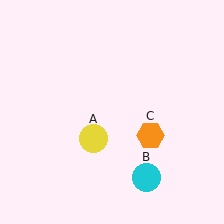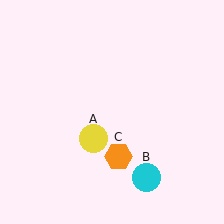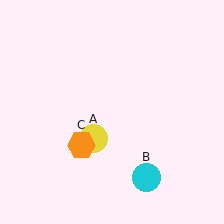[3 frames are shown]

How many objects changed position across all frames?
1 object changed position: orange hexagon (object C).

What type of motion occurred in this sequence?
The orange hexagon (object C) rotated clockwise around the center of the scene.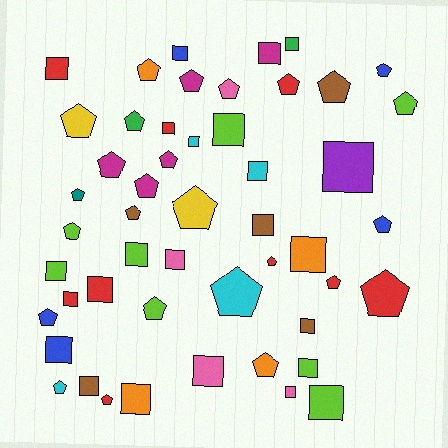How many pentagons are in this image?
There are 26 pentagons.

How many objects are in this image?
There are 50 objects.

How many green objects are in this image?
There are 2 green objects.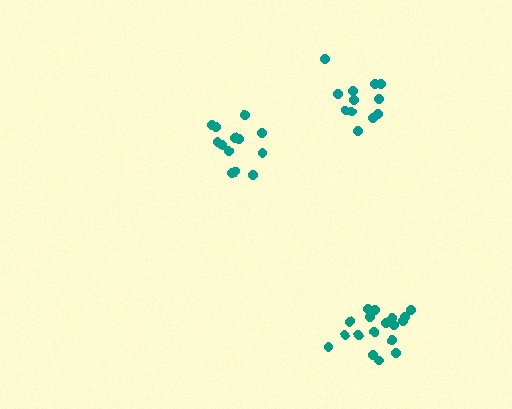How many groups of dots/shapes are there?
There are 3 groups.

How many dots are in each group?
Group 1: 13 dots, Group 2: 18 dots, Group 3: 12 dots (43 total).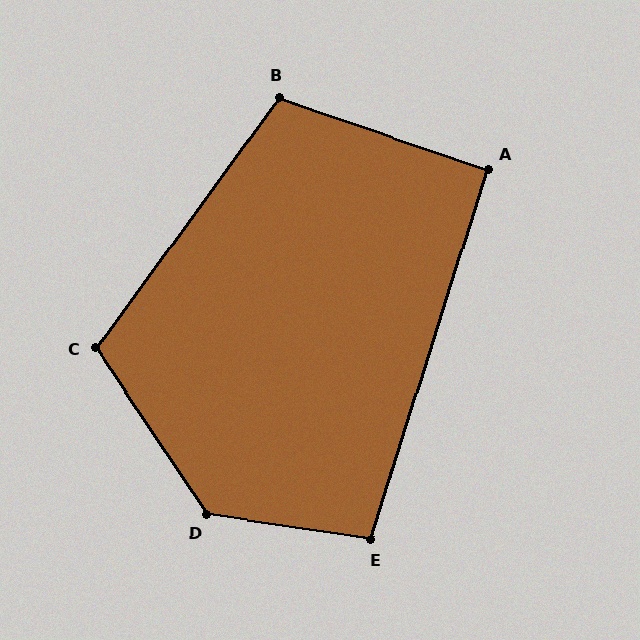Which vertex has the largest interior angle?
D, at approximately 132 degrees.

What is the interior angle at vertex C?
Approximately 110 degrees (obtuse).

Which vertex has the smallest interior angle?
A, at approximately 91 degrees.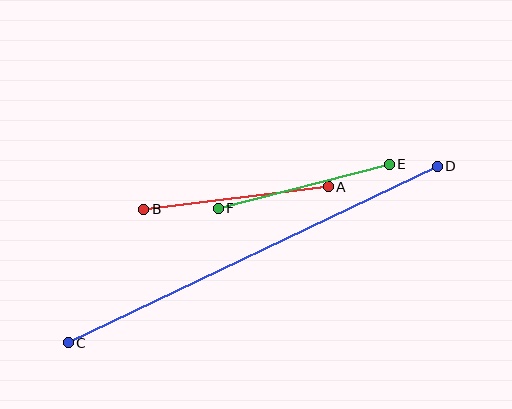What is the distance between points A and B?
The distance is approximately 186 pixels.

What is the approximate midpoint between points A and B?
The midpoint is at approximately (236, 198) pixels.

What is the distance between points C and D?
The distance is approximately 409 pixels.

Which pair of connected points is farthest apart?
Points C and D are farthest apart.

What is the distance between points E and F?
The distance is approximately 177 pixels.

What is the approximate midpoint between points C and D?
The midpoint is at approximately (253, 254) pixels.